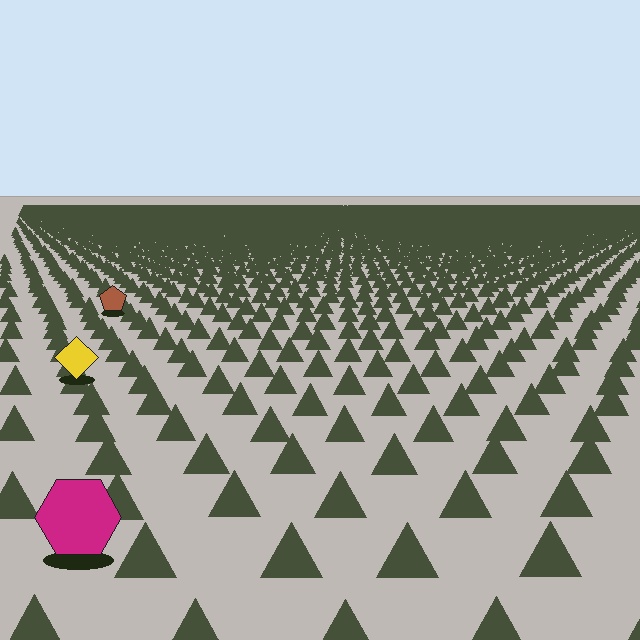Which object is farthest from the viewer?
The brown pentagon is farthest from the viewer. It appears smaller and the ground texture around it is denser.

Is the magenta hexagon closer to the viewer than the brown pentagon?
Yes. The magenta hexagon is closer — you can tell from the texture gradient: the ground texture is coarser near it.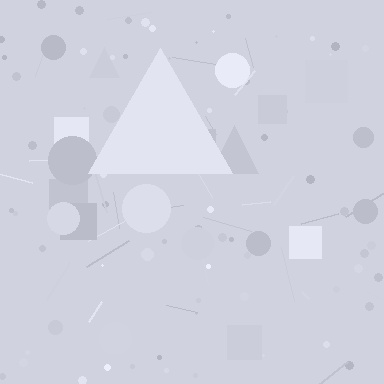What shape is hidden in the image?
A triangle is hidden in the image.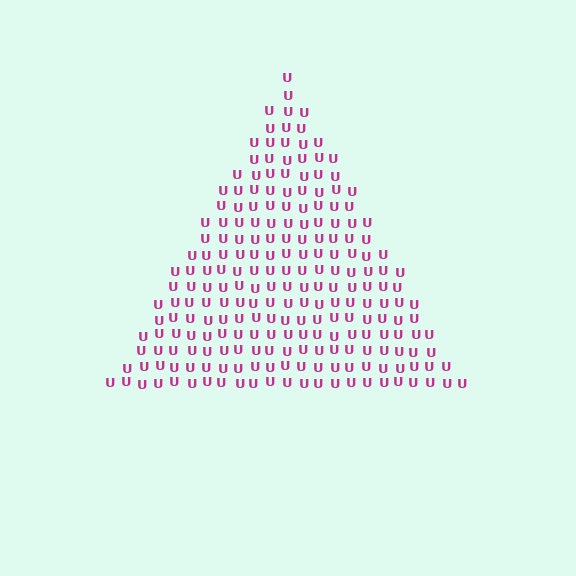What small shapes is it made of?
It is made of small letter U's.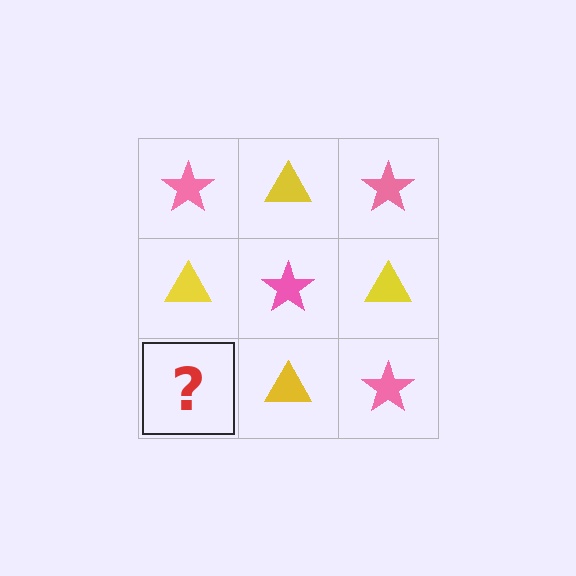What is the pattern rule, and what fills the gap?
The rule is that it alternates pink star and yellow triangle in a checkerboard pattern. The gap should be filled with a pink star.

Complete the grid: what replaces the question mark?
The question mark should be replaced with a pink star.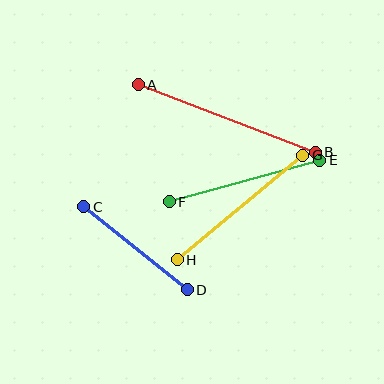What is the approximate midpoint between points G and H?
The midpoint is at approximately (240, 207) pixels.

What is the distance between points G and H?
The distance is approximately 163 pixels.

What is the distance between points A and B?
The distance is approximately 190 pixels.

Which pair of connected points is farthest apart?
Points A and B are farthest apart.